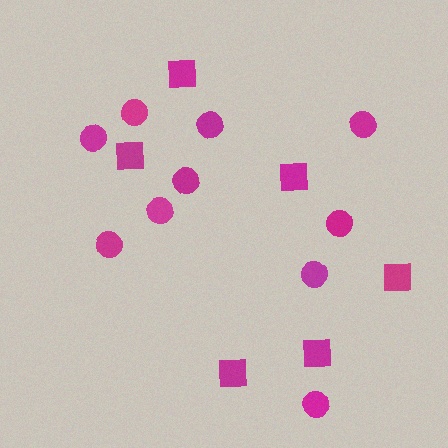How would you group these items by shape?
There are 2 groups: one group of circles (10) and one group of squares (6).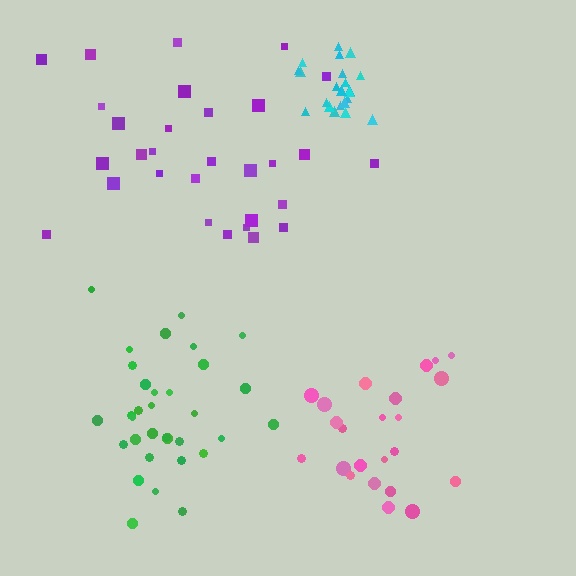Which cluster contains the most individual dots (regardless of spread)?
Green (33).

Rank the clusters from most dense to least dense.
cyan, green, pink, purple.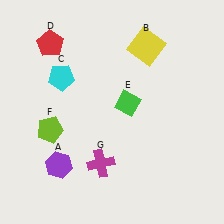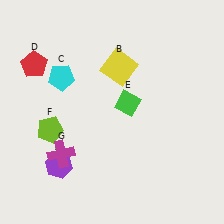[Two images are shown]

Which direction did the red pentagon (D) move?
The red pentagon (D) moved down.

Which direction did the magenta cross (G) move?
The magenta cross (G) moved left.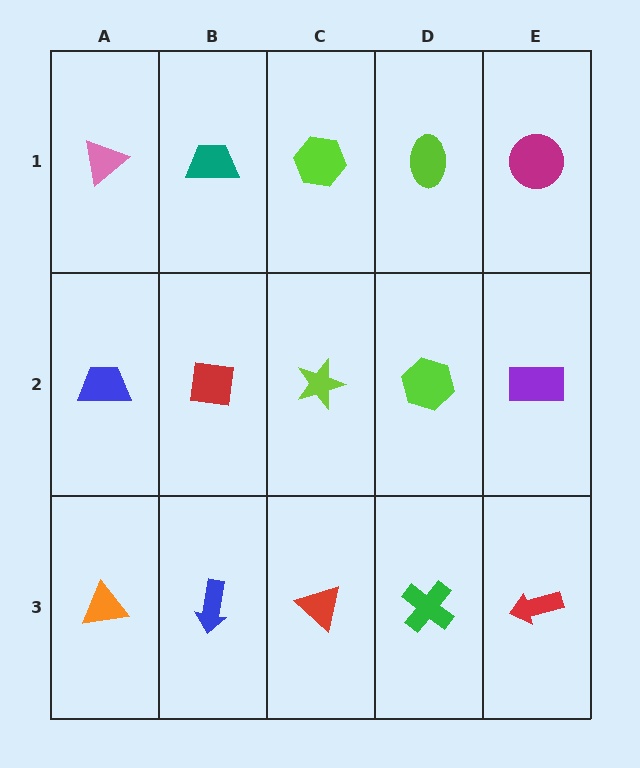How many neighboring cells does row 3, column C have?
3.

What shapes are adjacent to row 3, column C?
A lime star (row 2, column C), a blue arrow (row 3, column B), a green cross (row 3, column D).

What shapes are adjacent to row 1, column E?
A purple rectangle (row 2, column E), a lime ellipse (row 1, column D).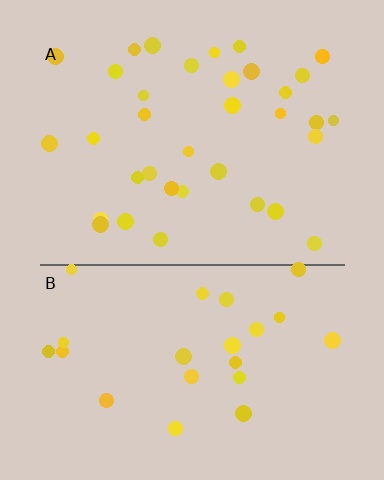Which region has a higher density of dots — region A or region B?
A (the top).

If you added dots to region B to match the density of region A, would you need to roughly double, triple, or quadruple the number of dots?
Approximately double.